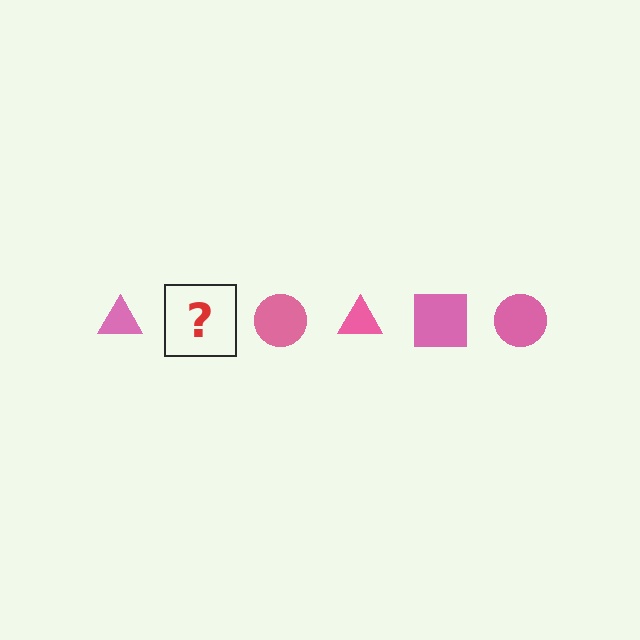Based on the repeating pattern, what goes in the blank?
The blank should be a pink square.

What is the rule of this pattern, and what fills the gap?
The rule is that the pattern cycles through triangle, square, circle shapes in pink. The gap should be filled with a pink square.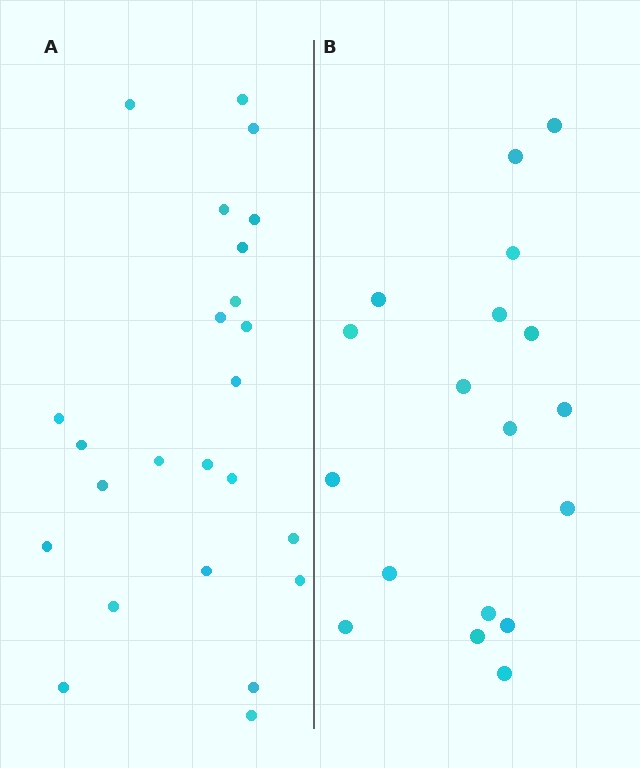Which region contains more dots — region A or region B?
Region A (the left region) has more dots.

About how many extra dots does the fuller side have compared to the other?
Region A has about 6 more dots than region B.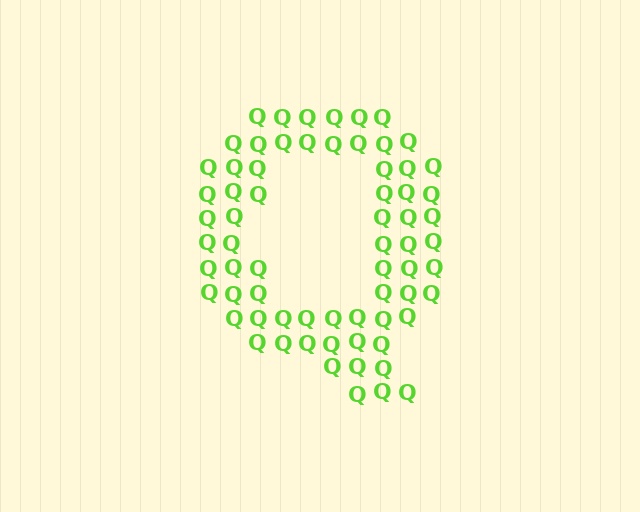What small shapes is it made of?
It is made of small letter Q's.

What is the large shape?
The large shape is the letter Q.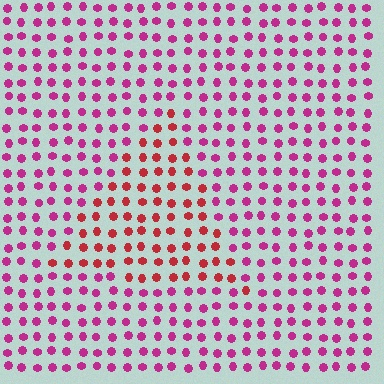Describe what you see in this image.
The image is filled with small magenta elements in a uniform arrangement. A triangle-shaped region is visible where the elements are tinted to a slightly different hue, forming a subtle color boundary.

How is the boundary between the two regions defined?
The boundary is defined purely by a slight shift in hue (about 35 degrees). Spacing, size, and orientation are identical on both sides.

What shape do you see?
I see a triangle.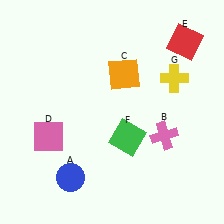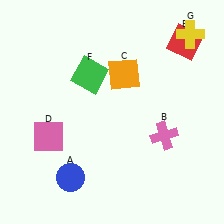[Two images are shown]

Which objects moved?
The objects that moved are: the green square (F), the yellow cross (G).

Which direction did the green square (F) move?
The green square (F) moved up.